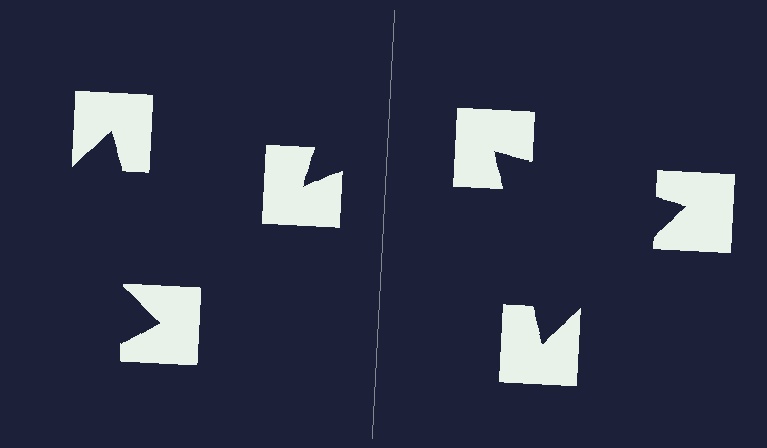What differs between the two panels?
The notched squares are positioned identically on both sides; only the wedge orientations differ. On the right they align to a triangle; on the left they are misaligned.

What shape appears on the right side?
An illusory triangle.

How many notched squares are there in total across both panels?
6 — 3 on each side.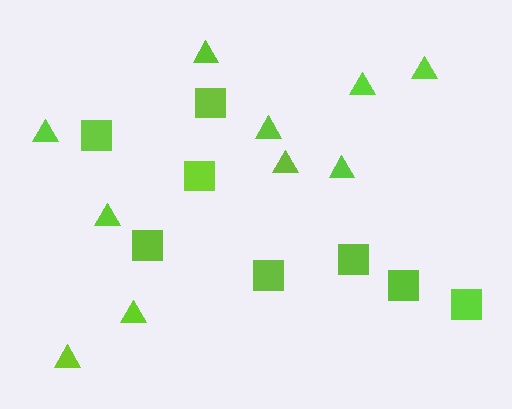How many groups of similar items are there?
There are 2 groups: one group of triangles (10) and one group of squares (8).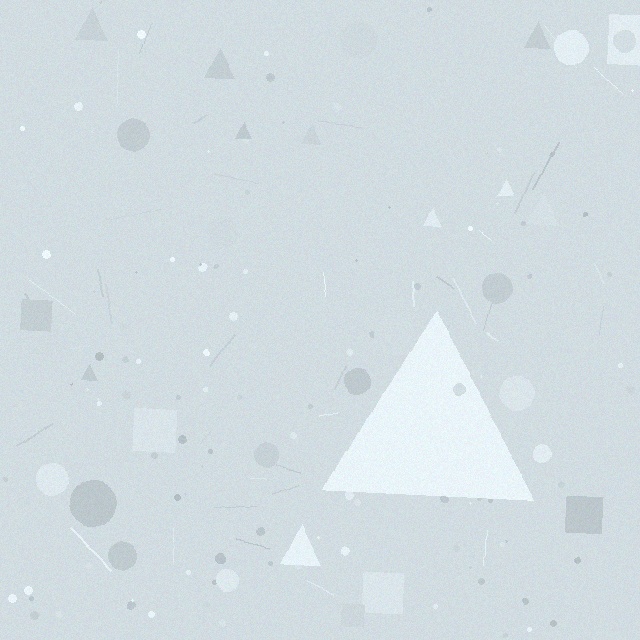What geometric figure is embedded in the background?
A triangle is embedded in the background.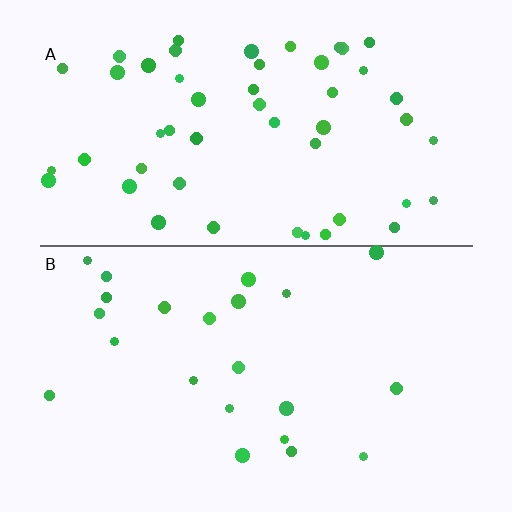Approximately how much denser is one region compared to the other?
Approximately 2.3× — region A over region B.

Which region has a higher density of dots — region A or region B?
A (the top).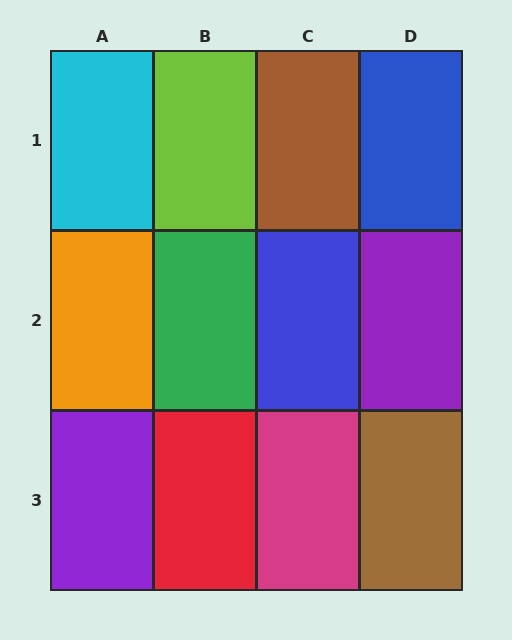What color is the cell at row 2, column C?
Blue.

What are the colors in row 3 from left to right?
Purple, red, magenta, brown.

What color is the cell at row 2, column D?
Purple.